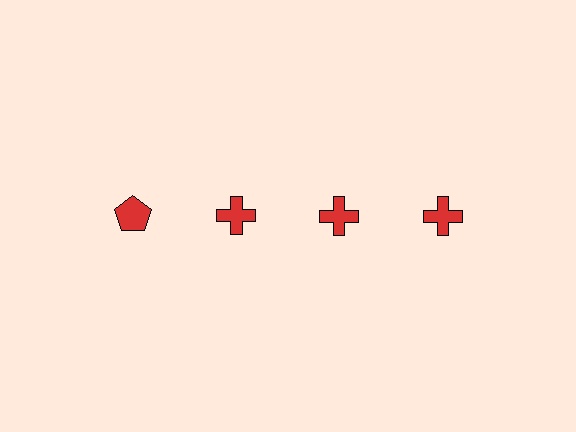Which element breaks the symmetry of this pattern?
The red pentagon in the top row, leftmost column breaks the symmetry. All other shapes are red crosses.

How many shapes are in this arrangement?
There are 4 shapes arranged in a grid pattern.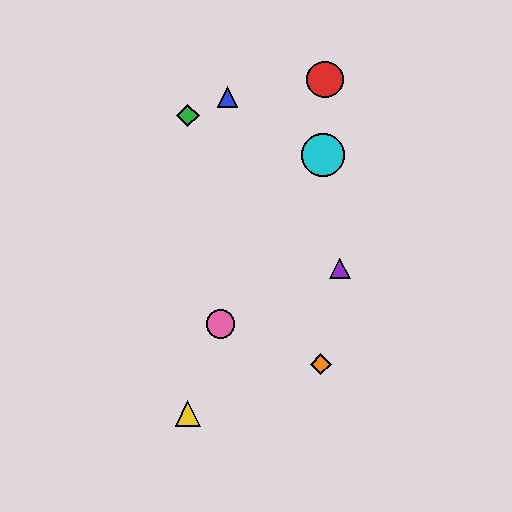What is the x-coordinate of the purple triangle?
The purple triangle is at x≈340.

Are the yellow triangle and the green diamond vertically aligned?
Yes, both are at x≈188.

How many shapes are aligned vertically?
2 shapes (the green diamond, the yellow triangle) are aligned vertically.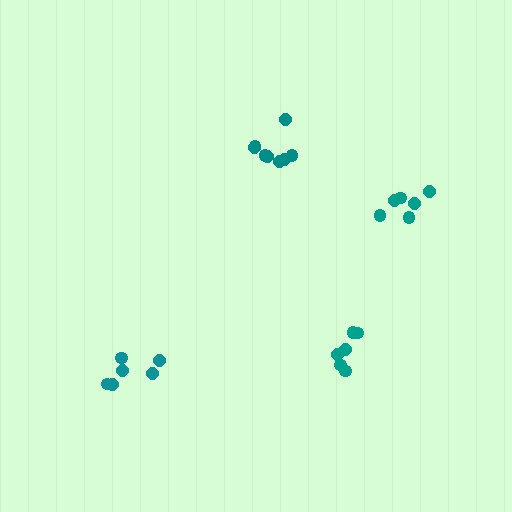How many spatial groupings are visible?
There are 4 spatial groupings.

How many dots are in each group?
Group 1: 6 dots, Group 2: 8 dots, Group 3: 6 dots, Group 4: 6 dots (26 total).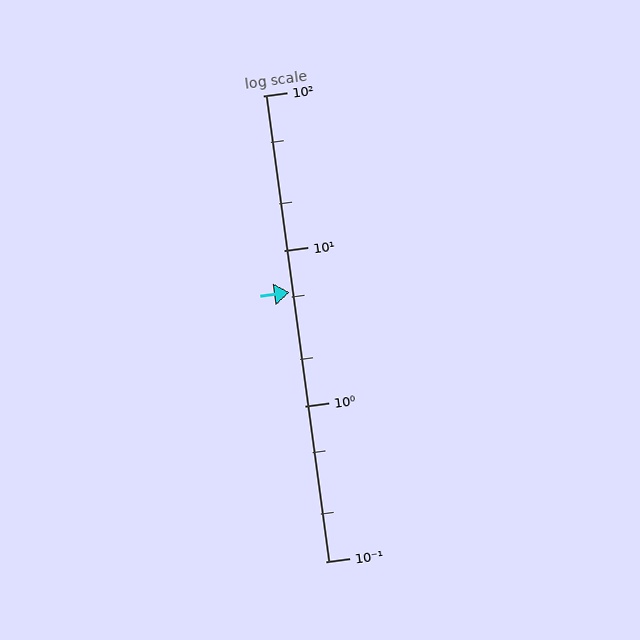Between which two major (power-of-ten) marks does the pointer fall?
The pointer is between 1 and 10.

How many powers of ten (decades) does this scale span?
The scale spans 3 decades, from 0.1 to 100.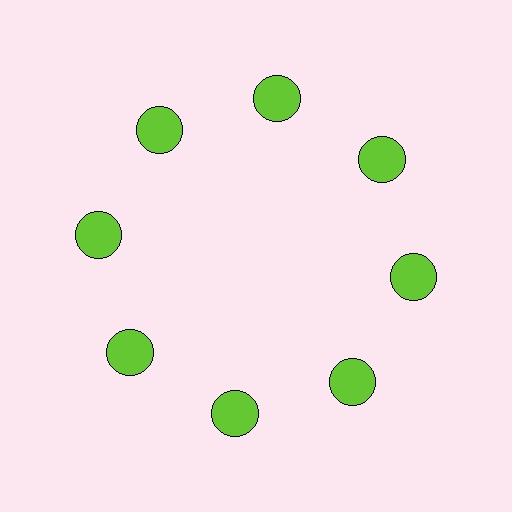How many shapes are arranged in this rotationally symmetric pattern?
There are 8 shapes, arranged in 8 groups of 1.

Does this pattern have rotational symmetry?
Yes, this pattern has 8-fold rotational symmetry. It looks the same after rotating 45 degrees around the center.